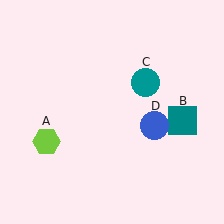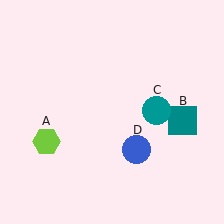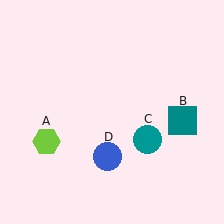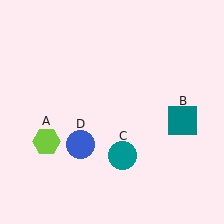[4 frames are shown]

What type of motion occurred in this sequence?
The teal circle (object C), blue circle (object D) rotated clockwise around the center of the scene.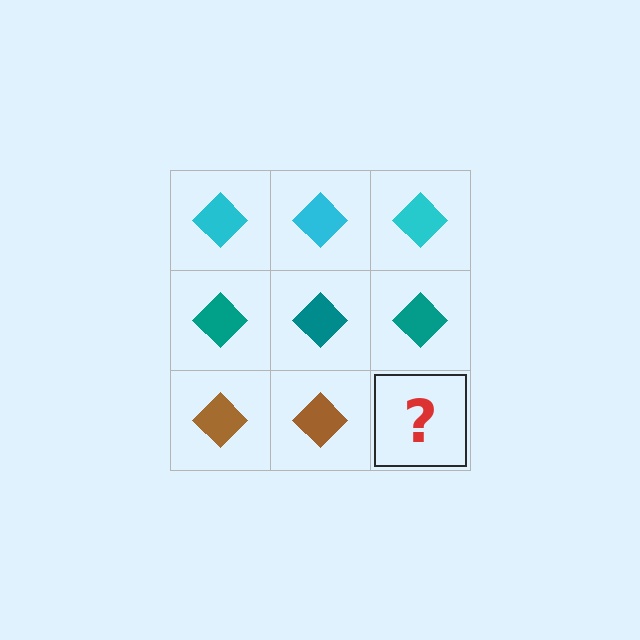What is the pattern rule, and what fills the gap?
The rule is that each row has a consistent color. The gap should be filled with a brown diamond.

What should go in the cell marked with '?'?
The missing cell should contain a brown diamond.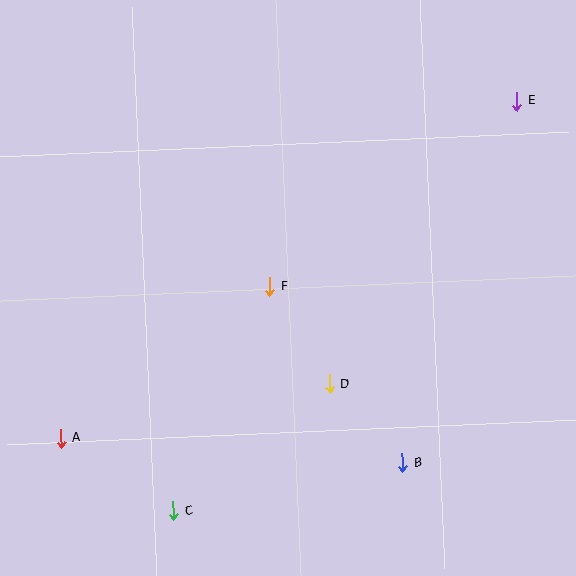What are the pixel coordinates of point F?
Point F is at (269, 287).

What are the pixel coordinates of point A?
Point A is at (61, 438).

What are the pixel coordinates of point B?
Point B is at (402, 463).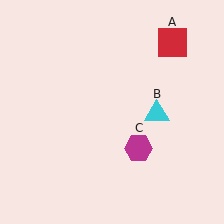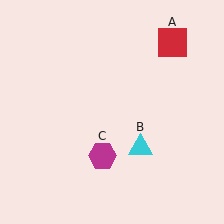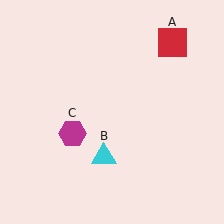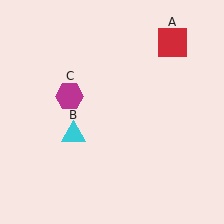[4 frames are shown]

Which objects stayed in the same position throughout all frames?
Red square (object A) remained stationary.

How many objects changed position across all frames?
2 objects changed position: cyan triangle (object B), magenta hexagon (object C).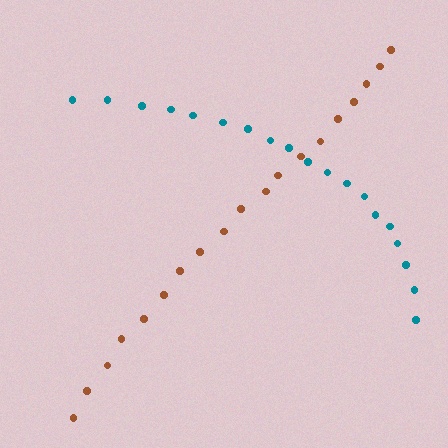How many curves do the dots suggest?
There are 2 distinct paths.